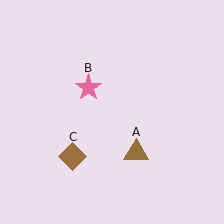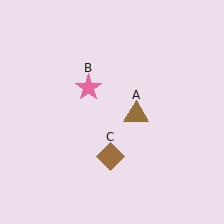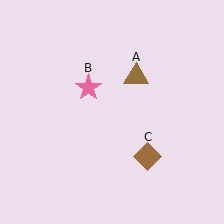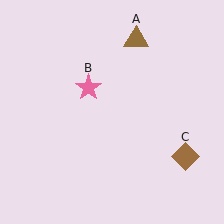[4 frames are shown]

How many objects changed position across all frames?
2 objects changed position: brown triangle (object A), brown diamond (object C).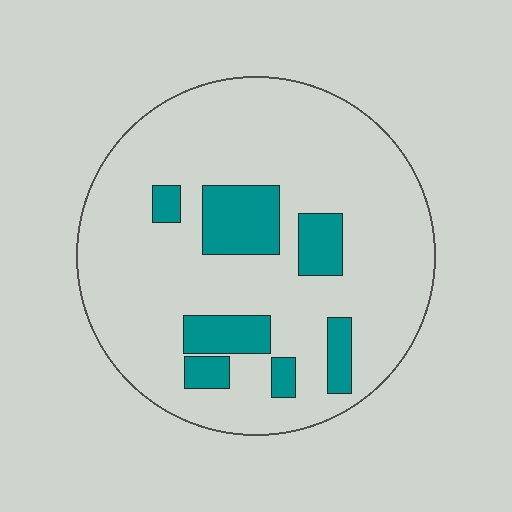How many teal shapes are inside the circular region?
7.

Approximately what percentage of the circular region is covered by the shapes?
Approximately 15%.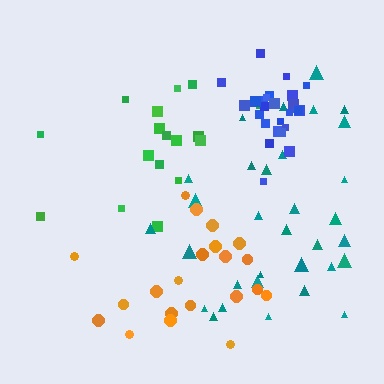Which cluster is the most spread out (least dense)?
Green.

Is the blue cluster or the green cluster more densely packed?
Blue.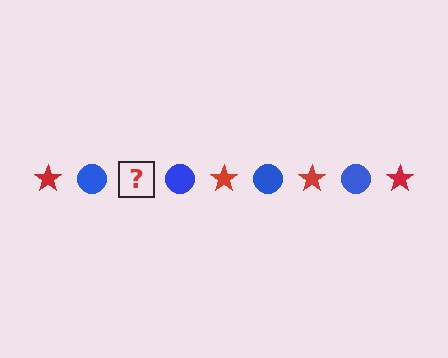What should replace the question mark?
The question mark should be replaced with a red star.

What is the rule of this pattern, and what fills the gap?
The rule is that the pattern alternates between red star and blue circle. The gap should be filled with a red star.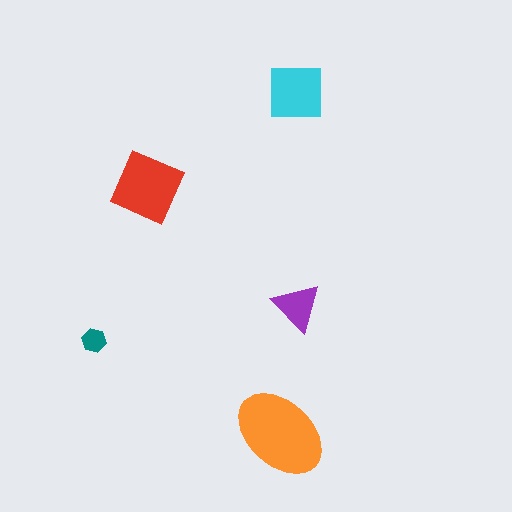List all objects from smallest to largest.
The teal hexagon, the purple triangle, the cyan square, the red diamond, the orange ellipse.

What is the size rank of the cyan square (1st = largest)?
3rd.